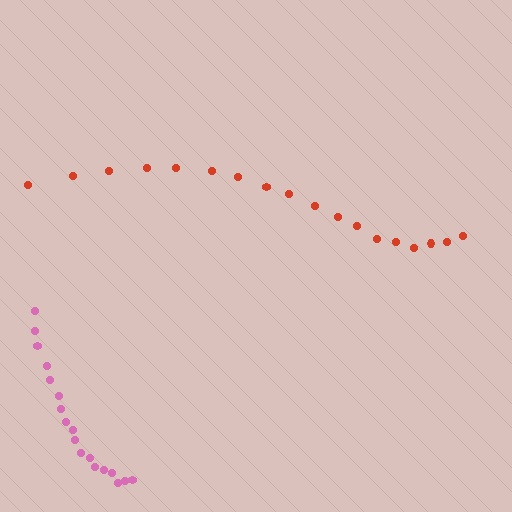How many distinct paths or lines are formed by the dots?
There are 2 distinct paths.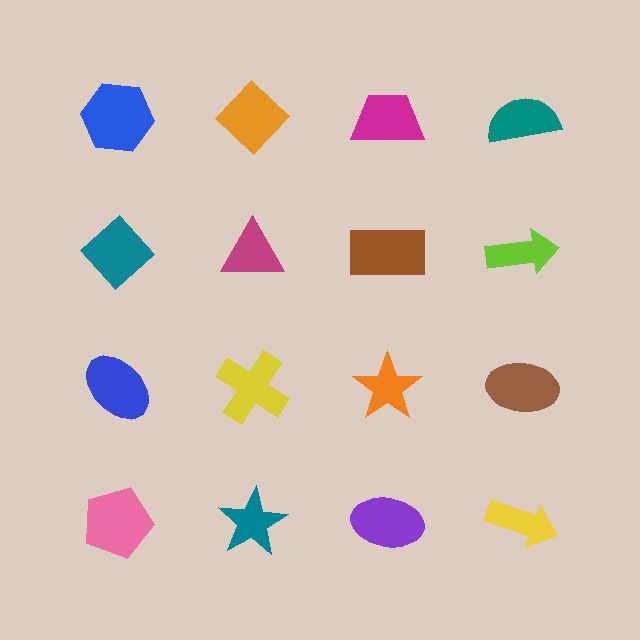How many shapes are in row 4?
4 shapes.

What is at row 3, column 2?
A yellow cross.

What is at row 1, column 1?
A blue hexagon.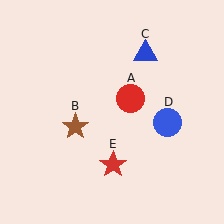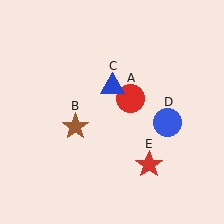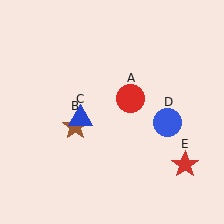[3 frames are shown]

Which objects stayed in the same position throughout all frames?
Red circle (object A) and brown star (object B) and blue circle (object D) remained stationary.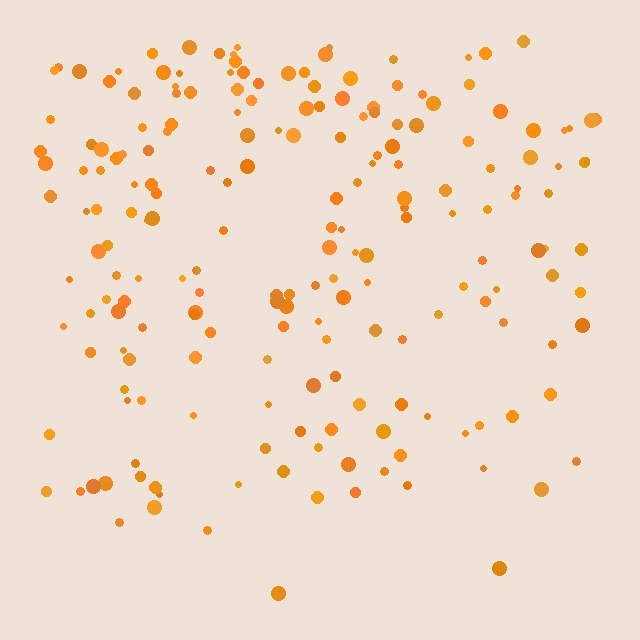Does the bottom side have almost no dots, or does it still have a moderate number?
Still a moderate number, just noticeably fewer than the top.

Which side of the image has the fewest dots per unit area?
The bottom.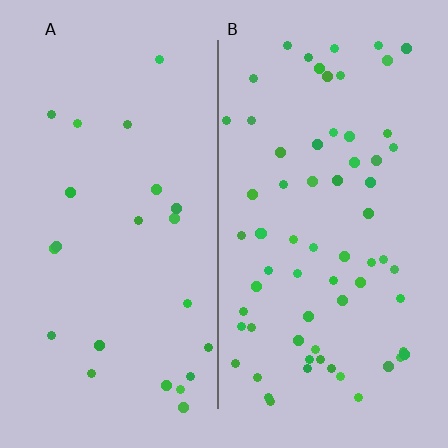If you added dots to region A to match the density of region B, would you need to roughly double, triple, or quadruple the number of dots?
Approximately triple.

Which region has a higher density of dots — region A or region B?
B (the right).